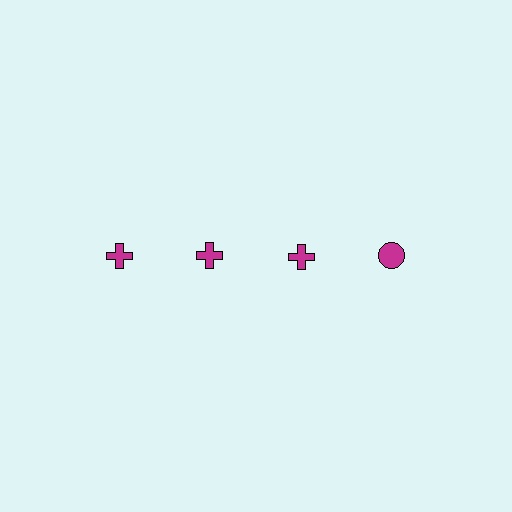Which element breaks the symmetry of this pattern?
The magenta circle in the top row, second from right column breaks the symmetry. All other shapes are magenta crosses.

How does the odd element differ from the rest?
It has a different shape: circle instead of cross.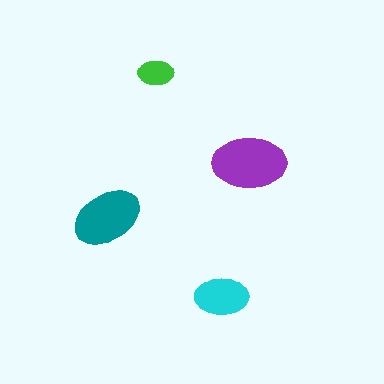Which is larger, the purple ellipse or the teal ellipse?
The purple one.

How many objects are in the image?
There are 4 objects in the image.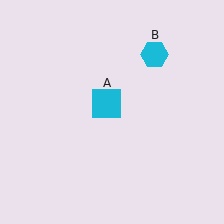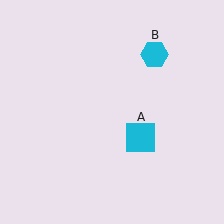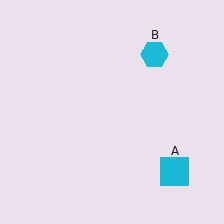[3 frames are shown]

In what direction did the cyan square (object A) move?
The cyan square (object A) moved down and to the right.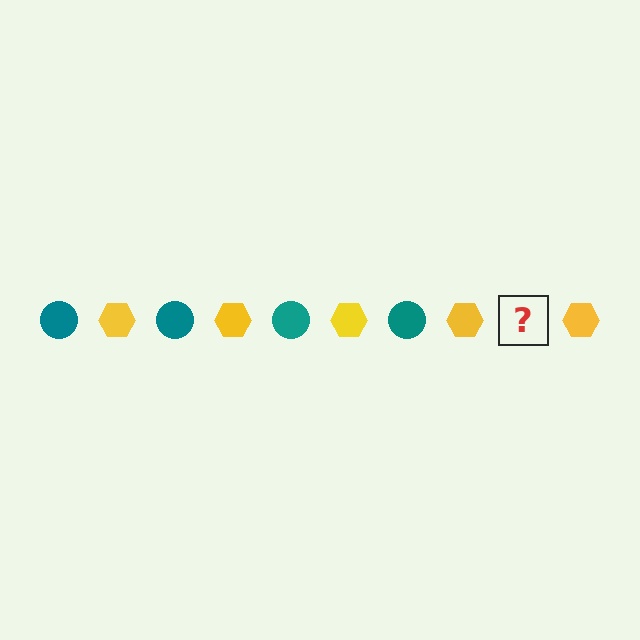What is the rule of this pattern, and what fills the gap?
The rule is that the pattern alternates between teal circle and yellow hexagon. The gap should be filled with a teal circle.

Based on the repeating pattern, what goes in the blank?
The blank should be a teal circle.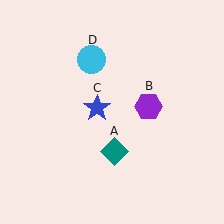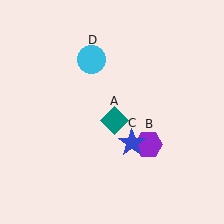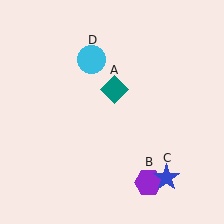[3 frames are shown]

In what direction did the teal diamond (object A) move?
The teal diamond (object A) moved up.